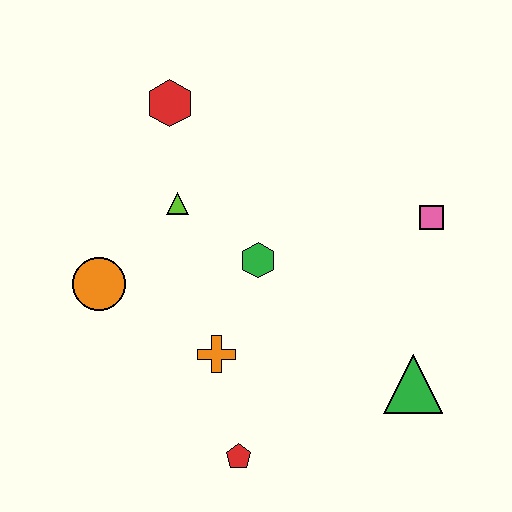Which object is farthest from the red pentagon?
The red hexagon is farthest from the red pentagon.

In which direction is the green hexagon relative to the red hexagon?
The green hexagon is below the red hexagon.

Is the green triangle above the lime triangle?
No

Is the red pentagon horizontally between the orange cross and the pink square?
Yes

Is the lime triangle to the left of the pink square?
Yes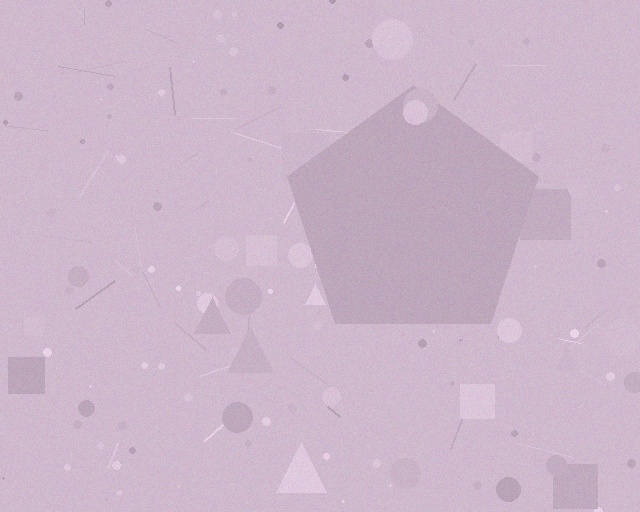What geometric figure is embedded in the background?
A pentagon is embedded in the background.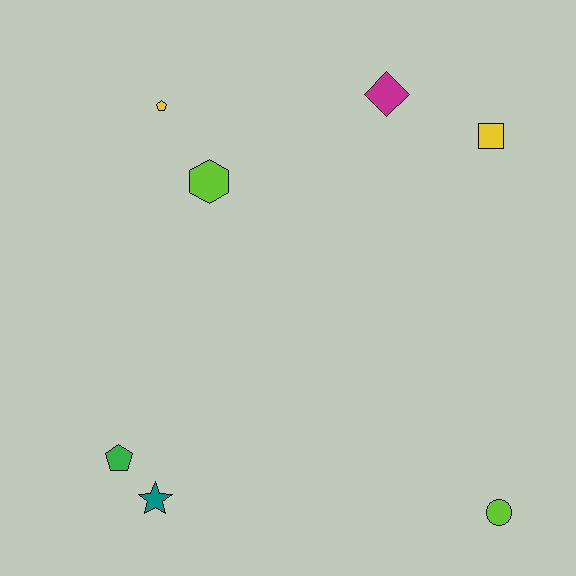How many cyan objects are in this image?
There are no cyan objects.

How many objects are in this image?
There are 7 objects.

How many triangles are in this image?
There are no triangles.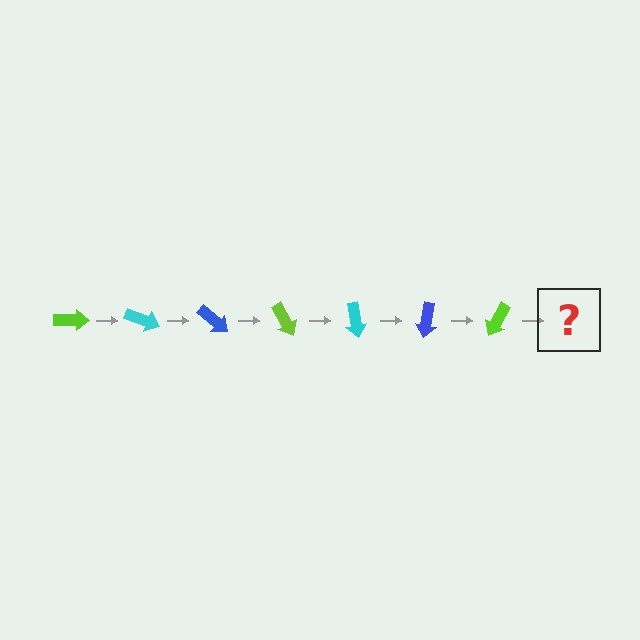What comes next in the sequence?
The next element should be a cyan arrow, rotated 140 degrees from the start.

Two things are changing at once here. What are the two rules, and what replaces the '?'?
The two rules are that it rotates 20 degrees each step and the color cycles through lime, cyan, and blue. The '?' should be a cyan arrow, rotated 140 degrees from the start.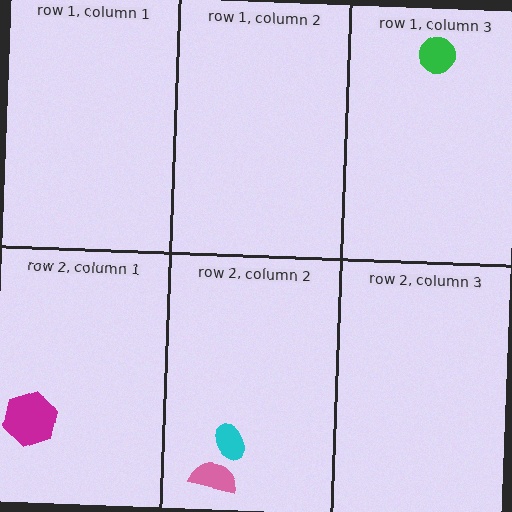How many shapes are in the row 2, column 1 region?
1.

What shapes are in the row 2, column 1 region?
The magenta hexagon.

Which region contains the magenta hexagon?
The row 2, column 1 region.